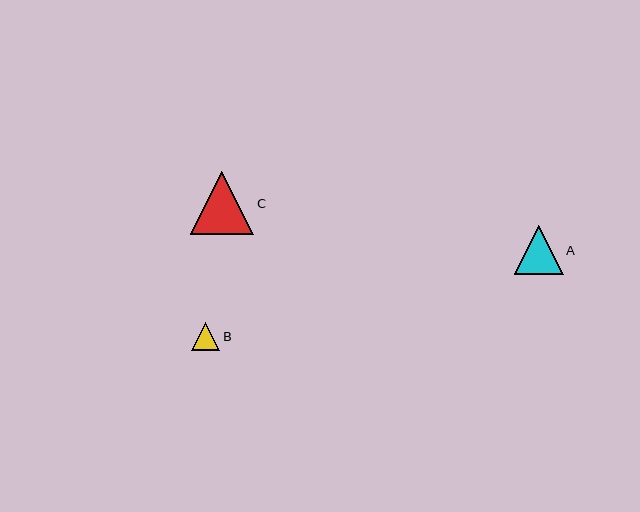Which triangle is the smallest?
Triangle B is the smallest with a size of approximately 28 pixels.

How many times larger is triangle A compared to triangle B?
Triangle A is approximately 1.8 times the size of triangle B.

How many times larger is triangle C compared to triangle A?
Triangle C is approximately 1.3 times the size of triangle A.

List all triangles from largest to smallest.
From largest to smallest: C, A, B.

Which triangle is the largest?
Triangle C is the largest with a size of approximately 63 pixels.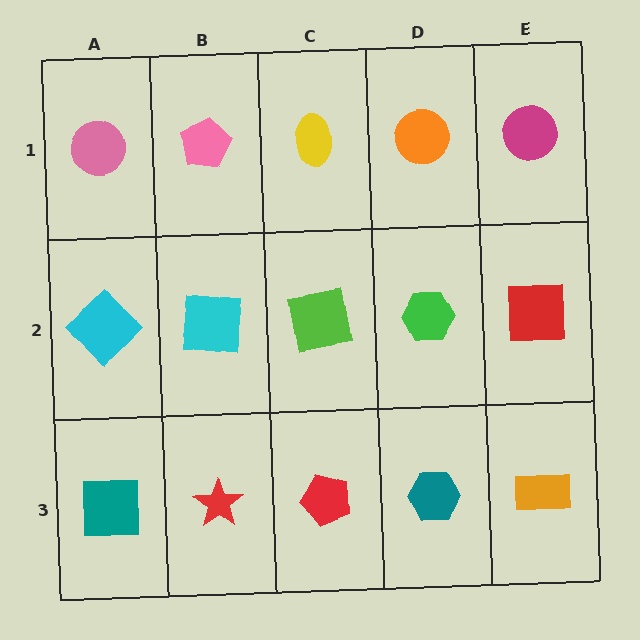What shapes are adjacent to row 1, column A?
A cyan diamond (row 2, column A), a pink pentagon (row 1, column B).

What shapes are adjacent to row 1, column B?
A cyan square (row 2, column B), a pink circle (row 1, column A), a yellow ellipse (row 1, column C).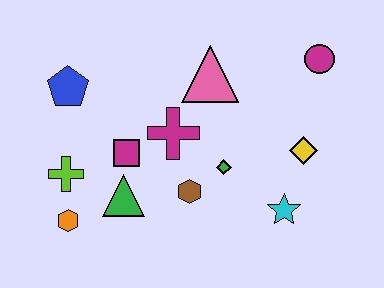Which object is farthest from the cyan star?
The blue pentagon is farthest from the cyan star.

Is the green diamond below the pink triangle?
Yes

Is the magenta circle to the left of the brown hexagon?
No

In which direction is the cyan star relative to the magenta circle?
The cyan star is below the magenta circle.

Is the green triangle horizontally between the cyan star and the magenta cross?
No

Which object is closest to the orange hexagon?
The lime cross is closest to the orange hexagon.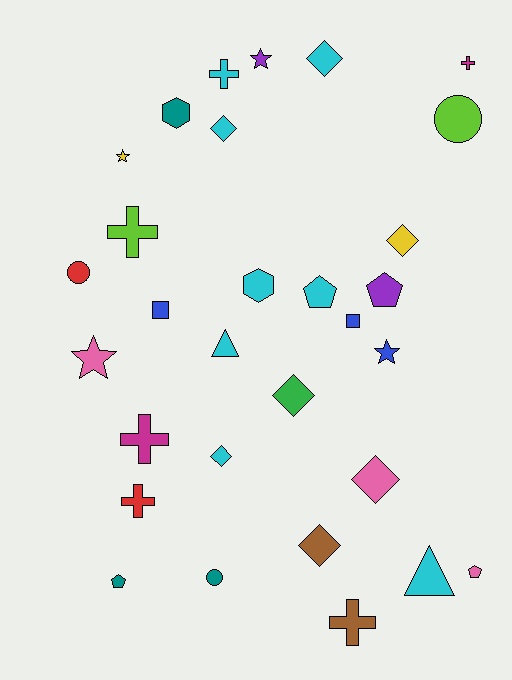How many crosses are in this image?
There are 6 crosses.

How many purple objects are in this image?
There are 2 purple objects.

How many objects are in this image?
There are 30 objects.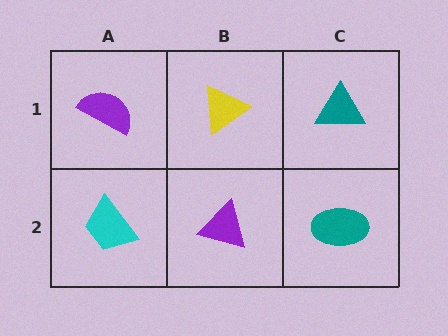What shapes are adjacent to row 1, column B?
A purple triangle (row 2, column B), a purple semicircle (row 1, column A), a teal triangle (row 1, column C).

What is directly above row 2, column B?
A yellow triangle.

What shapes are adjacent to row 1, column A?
A cyan trapezoid (row 2, column A), a yellow triangle (row 1, column B).